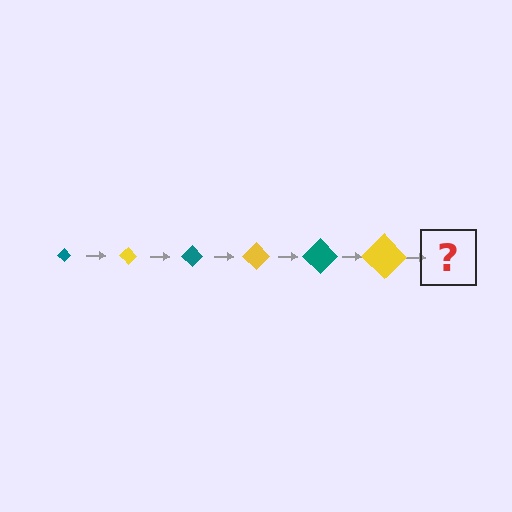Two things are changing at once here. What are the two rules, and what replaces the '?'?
The two rules are that the diamond grows larger each step and the color cycles through teal and yellow. The '?' should be a teal diamond, larger than the previous one.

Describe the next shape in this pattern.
It should be a teal diamond, larger than the previous one.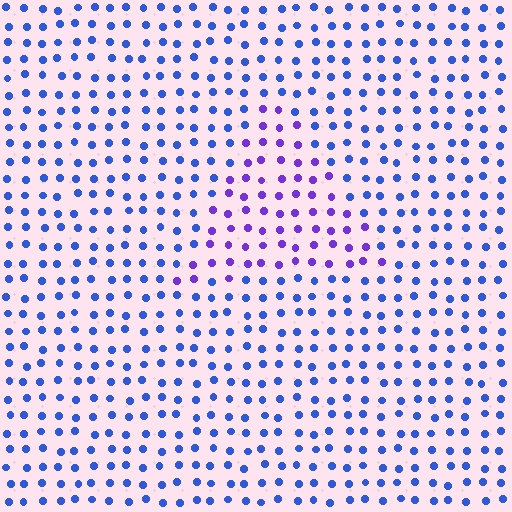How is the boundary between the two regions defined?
The boundary is defined purely by a slight shift in hue (about 40 degrees). Spacing, size, and orientation are identical on both sides.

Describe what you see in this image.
The image is filled with small blue elements in a uniform arrangement. A triangle-shaped region is visible where the elements are tinted to a slightly different hue, forming a subtle color boundary.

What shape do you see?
I see a triangle.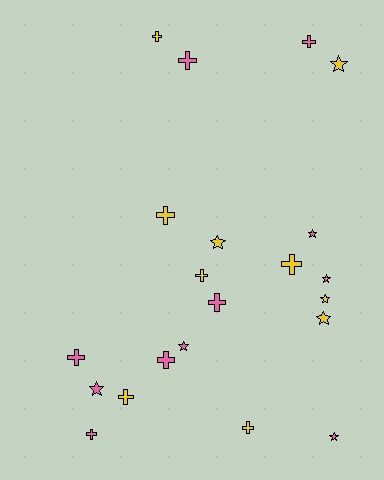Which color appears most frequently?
Pink, with 11 objects.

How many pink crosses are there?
There are 6 pink crosses.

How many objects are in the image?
There are 21 objects.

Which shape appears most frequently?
Cross, with 12 objects.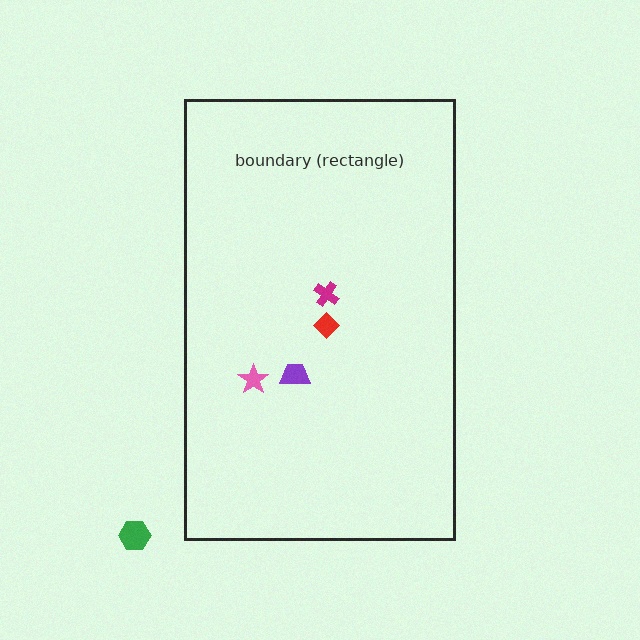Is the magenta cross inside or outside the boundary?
Inside.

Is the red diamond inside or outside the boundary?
Inside.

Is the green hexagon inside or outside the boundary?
Outside.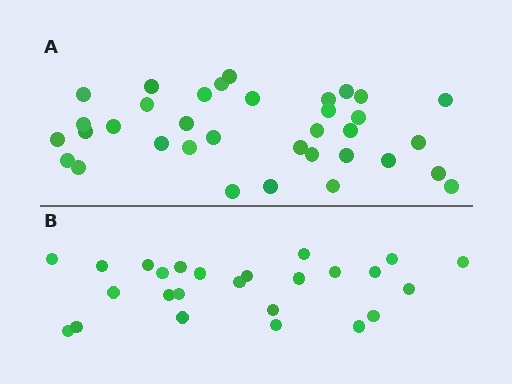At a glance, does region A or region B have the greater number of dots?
Region A (the top region) has more dots.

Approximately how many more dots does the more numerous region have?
Region A has roughly 10 or so more dots than region B.